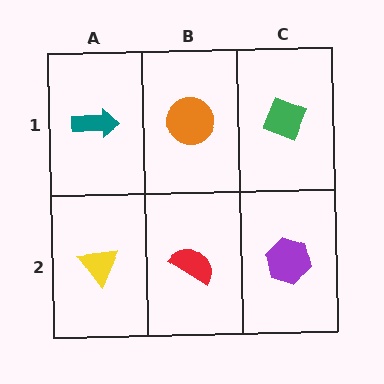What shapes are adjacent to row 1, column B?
A red semicircle (row 2, column B), a teal arrow (row 1, column A), a green diamond (row 1, column C).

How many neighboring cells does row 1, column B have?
3.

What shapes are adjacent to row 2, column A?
A teal arrow (row 1, column A), a red semicircle (row 2, column B).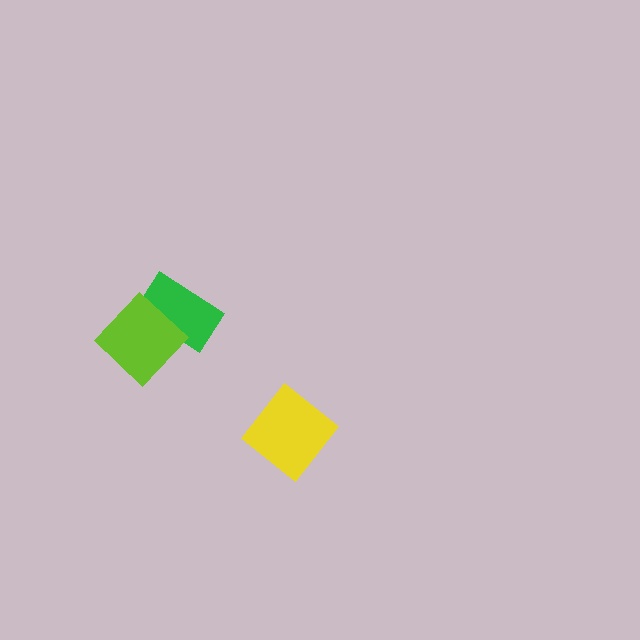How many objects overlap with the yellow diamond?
0 objects overlap with the yellow diamond.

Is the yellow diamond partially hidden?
No, no other shape covers it.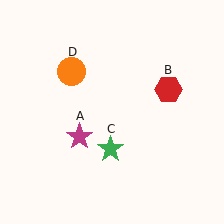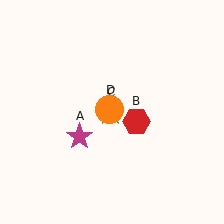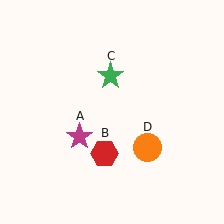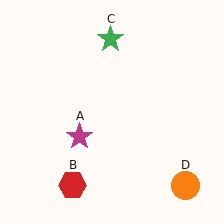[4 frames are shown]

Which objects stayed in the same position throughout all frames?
Magenta star (object A) remained stationary.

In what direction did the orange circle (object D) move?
The orange circle (object D) moved down and to the right.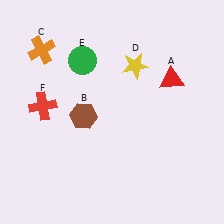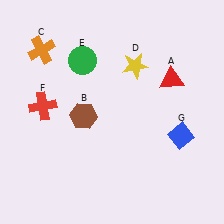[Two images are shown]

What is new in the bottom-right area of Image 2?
A blue diamond (G) was added in the bottom-right area of Image 2.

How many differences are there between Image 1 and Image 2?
There is 1 difference between the two images.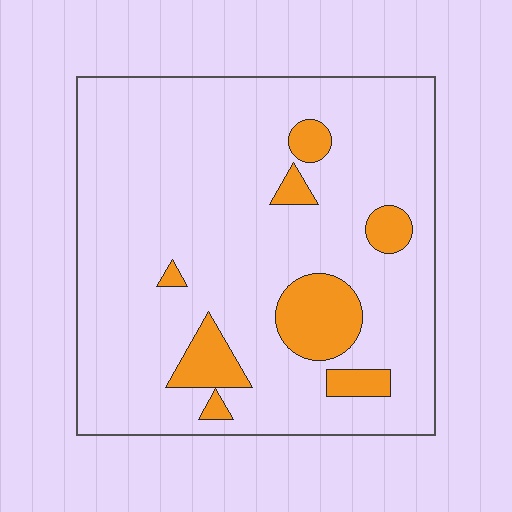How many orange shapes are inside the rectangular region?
8.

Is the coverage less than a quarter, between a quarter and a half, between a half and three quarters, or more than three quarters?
Less than a quarter.